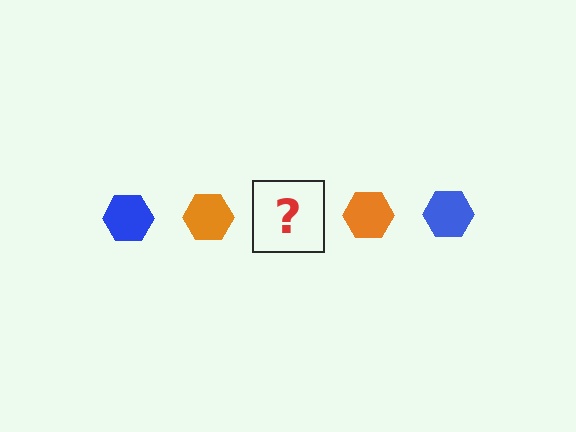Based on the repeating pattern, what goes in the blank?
The blank should be a blue hexagon.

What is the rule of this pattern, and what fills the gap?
The rule is that the pattern cycles through blue, orange hexagons. The gap should be filled with a blue hexagon.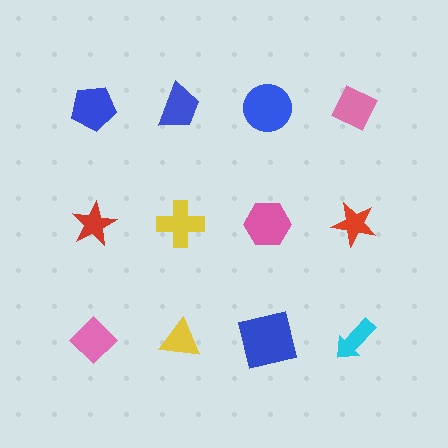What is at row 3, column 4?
A cyan arrow.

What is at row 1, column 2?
A blue trapezoid.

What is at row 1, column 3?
A blue circle.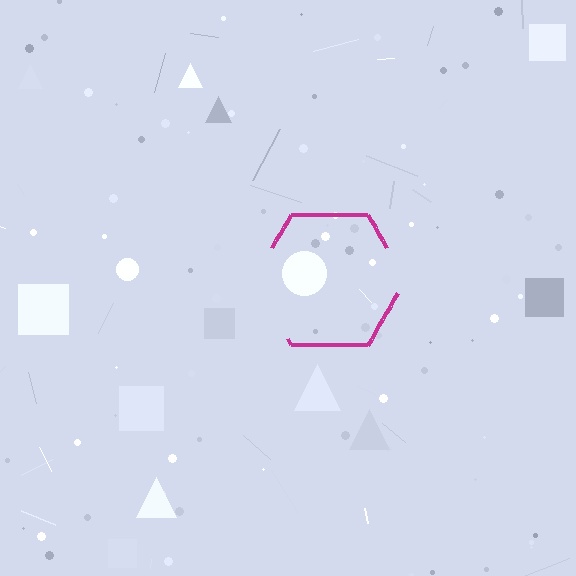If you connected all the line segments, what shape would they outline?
They would outline a hexagon.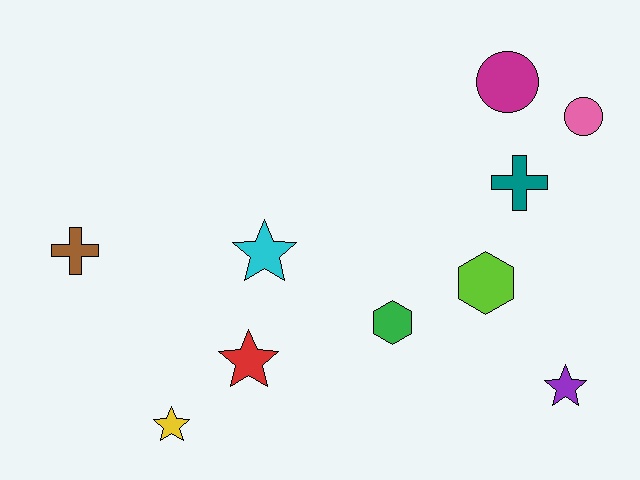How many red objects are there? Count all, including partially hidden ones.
There is 1 red object.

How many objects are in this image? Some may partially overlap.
There are 10 objects.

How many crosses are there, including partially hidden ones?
There are 2 crosses.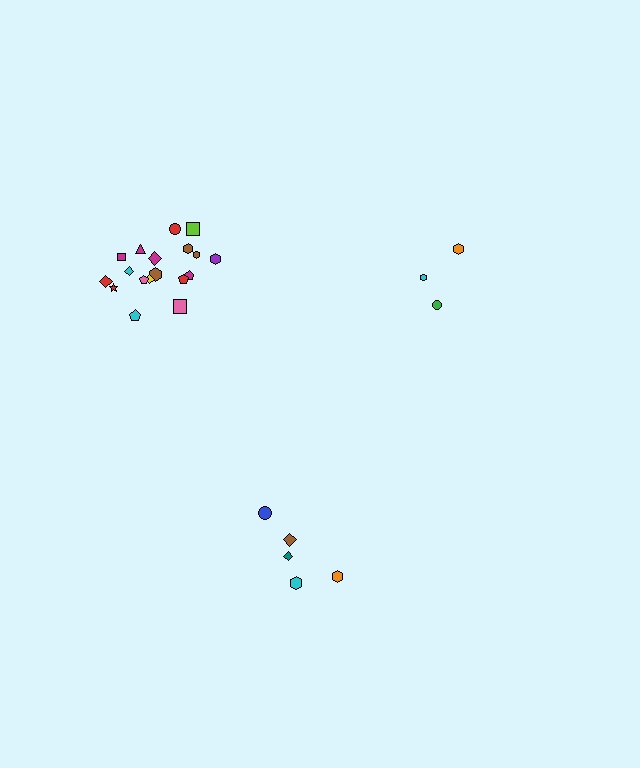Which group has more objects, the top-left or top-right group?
The top-left group.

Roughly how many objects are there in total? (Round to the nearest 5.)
Roughly 25 objects in total.